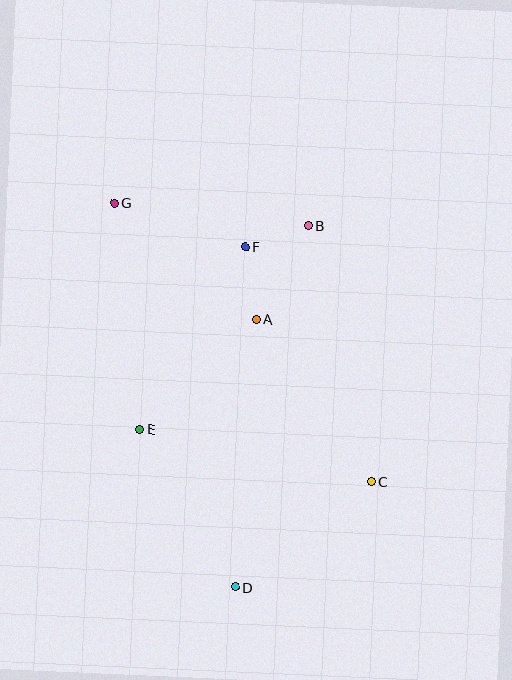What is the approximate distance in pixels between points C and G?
The distance between C and G is approximately 379 pixels.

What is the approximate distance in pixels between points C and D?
The distance between C and D is approximately 172 pixels.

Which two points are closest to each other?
Points B and F are closest to each other.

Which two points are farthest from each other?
Points D and G are farthest from each other.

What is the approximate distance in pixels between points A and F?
The distance between A and F is approximately 74 pixels.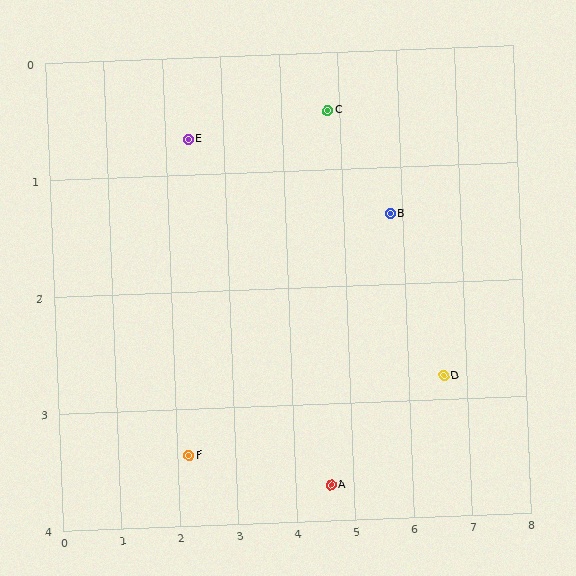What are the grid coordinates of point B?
Point B is at approximately (5.8, 1.4).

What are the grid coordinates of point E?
Point E is at approximately (2.4, 0.7).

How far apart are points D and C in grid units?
Points D and C are about 2.9 grid units apart.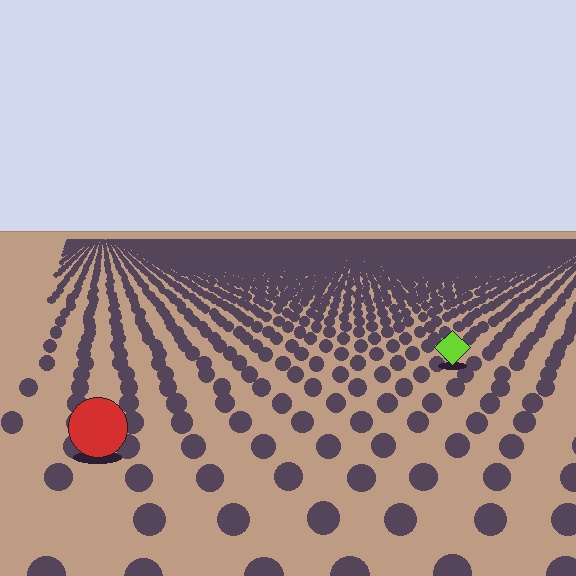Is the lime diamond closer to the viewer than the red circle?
No. The red circle is closer — you can tell from the texture gradient: the ground texture is coarser near it.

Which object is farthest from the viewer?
The lime diamond is farthest from the viewer. It appears smaller and the ground texture around it is denser.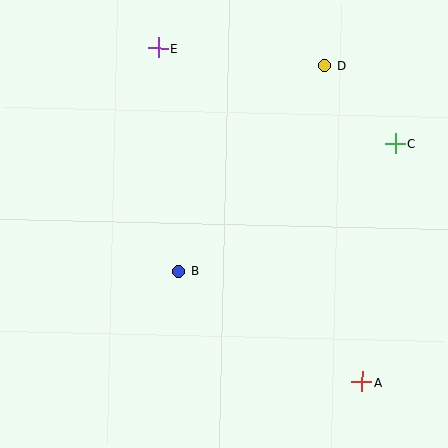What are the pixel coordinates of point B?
Point B is at (178, 271).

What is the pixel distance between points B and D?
The distance between B and D is 252 pixels.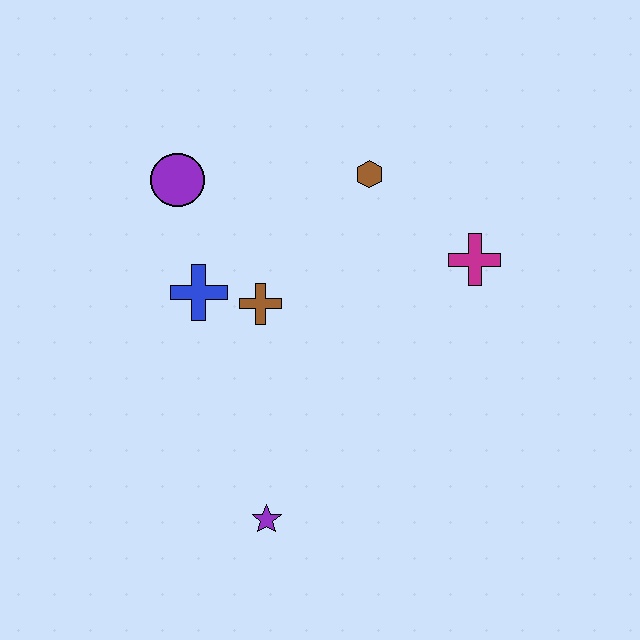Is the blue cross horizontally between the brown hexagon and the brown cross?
No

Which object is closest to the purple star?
The brown cross is closest to the purple star.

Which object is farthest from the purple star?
The brown hexagon is farthest from the purple star.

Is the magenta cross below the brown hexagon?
Yes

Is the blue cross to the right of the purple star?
No